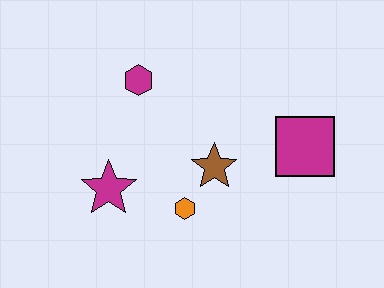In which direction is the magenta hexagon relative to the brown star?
The magenta hexagon is above the brown star.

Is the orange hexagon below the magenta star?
Yes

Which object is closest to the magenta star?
The orange hexagon is closest to the magenta star.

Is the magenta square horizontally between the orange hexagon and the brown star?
No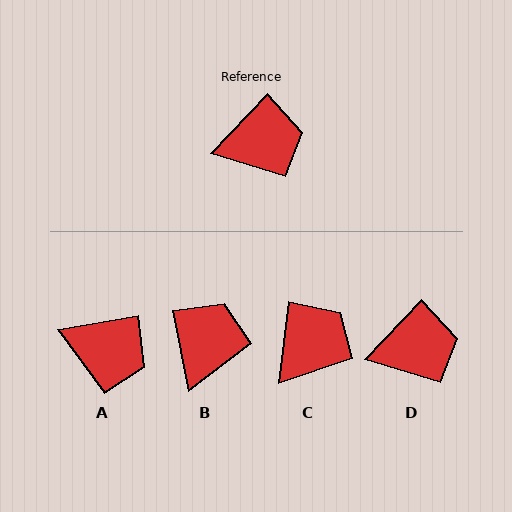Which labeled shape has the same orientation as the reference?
D.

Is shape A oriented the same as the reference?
No, it is off by about 37 degrees.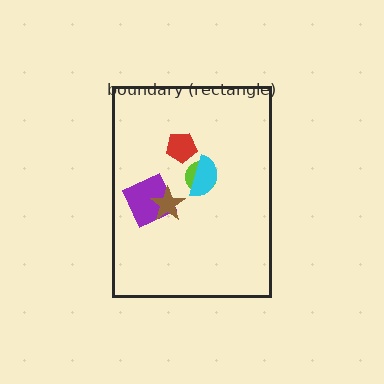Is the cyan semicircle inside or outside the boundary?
Inside.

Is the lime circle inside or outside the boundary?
Inside.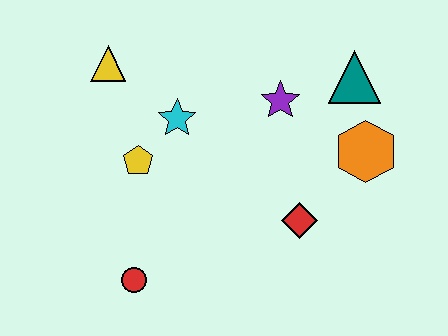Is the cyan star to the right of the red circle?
Yes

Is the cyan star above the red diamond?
Yes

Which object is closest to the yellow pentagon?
The cyan star is closest to the yellow pentagon.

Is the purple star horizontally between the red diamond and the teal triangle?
No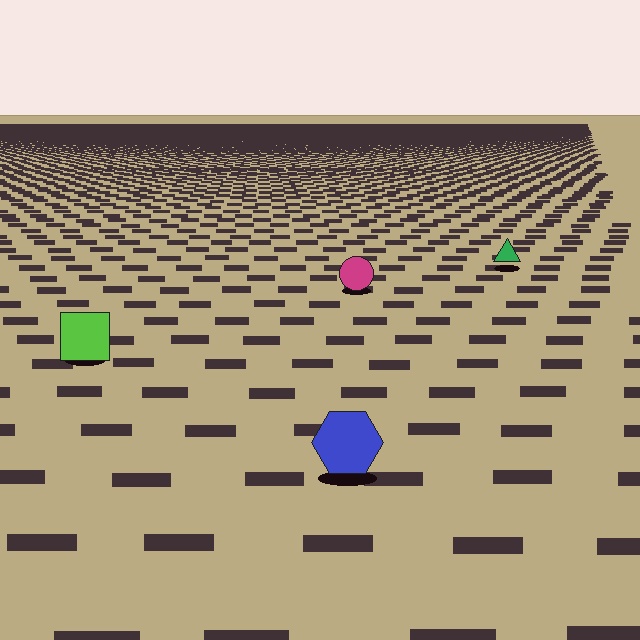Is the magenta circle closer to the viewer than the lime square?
No. The lime square is closer — you can tell from the texture gradient: the ground texture is coarser near it.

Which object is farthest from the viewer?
The green triangle is farthest from the viewer. It appears smaller and the ground texture around it is denser.